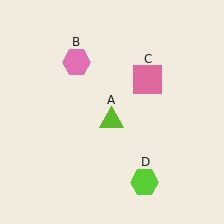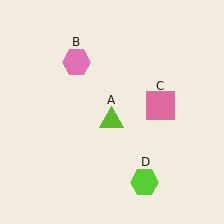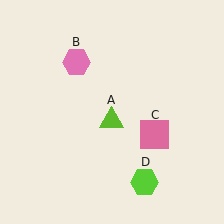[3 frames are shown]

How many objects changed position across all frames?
1 object changed position: pink square (object C).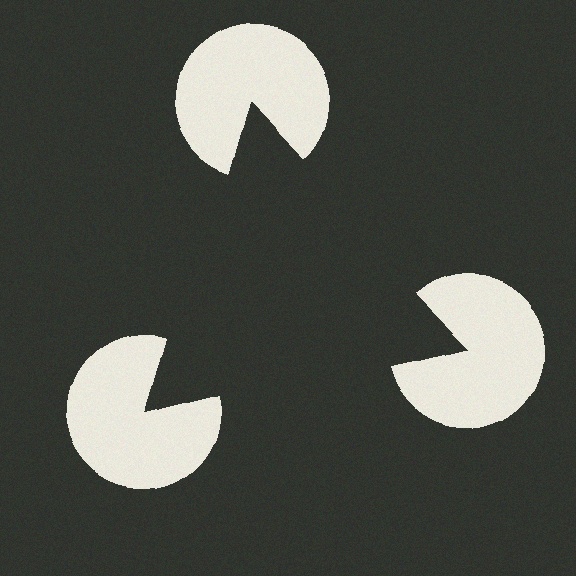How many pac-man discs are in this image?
There are 3 — one at each vertex of the illusory triangle.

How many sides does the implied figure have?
3 sides.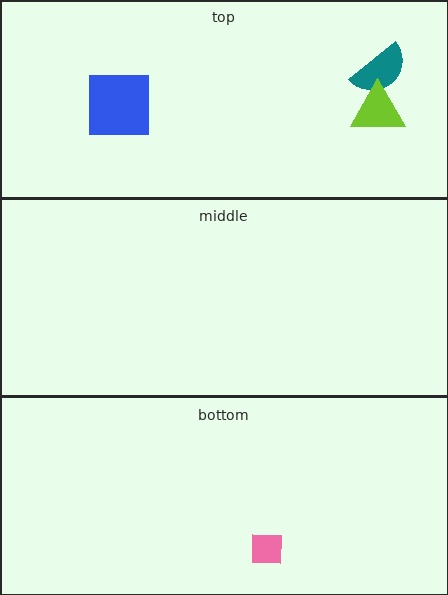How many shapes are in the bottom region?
1.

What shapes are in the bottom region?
The pink square.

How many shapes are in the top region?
3.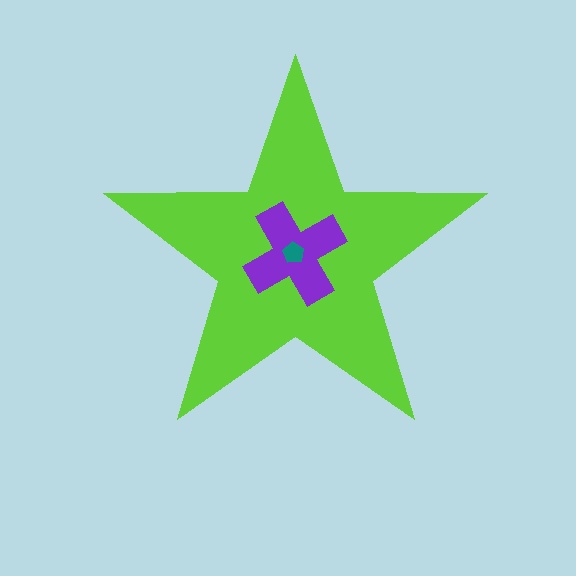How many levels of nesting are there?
3.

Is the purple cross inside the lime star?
Yes.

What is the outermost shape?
The lime star.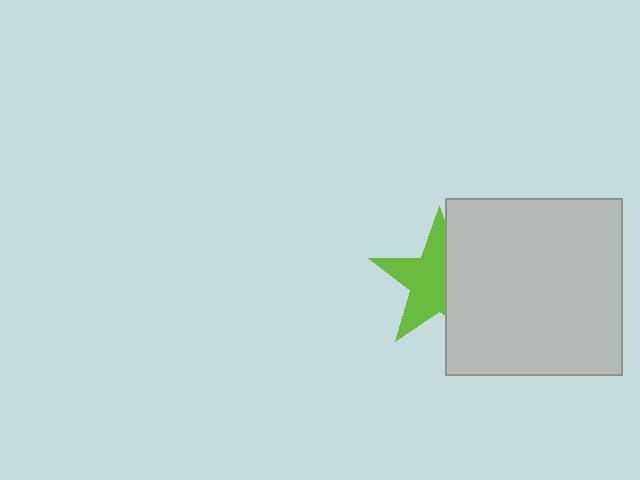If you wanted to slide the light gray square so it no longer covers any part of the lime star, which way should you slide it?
Slide it right — that is the most direct way to separate the two shapes.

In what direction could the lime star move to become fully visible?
The lime star could move left. That would shift it out from behind the light gray square entirely.